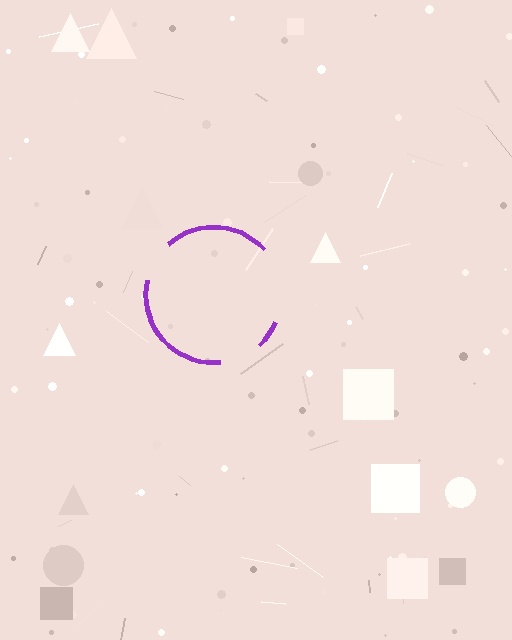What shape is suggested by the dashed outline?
The dashed outline suggests a circle.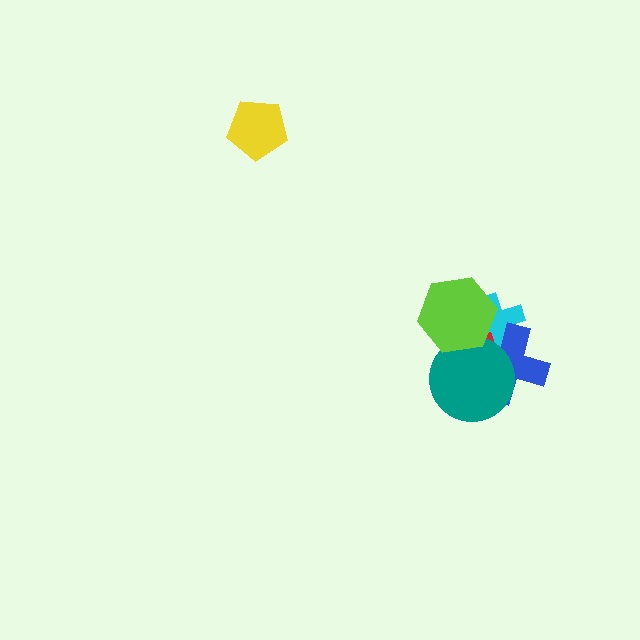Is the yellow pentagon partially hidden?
No, no other shape covers it.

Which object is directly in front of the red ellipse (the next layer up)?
The cyan cross is directly in front of the red ellipse.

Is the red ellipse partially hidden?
Yes, it is partially covered by another shape.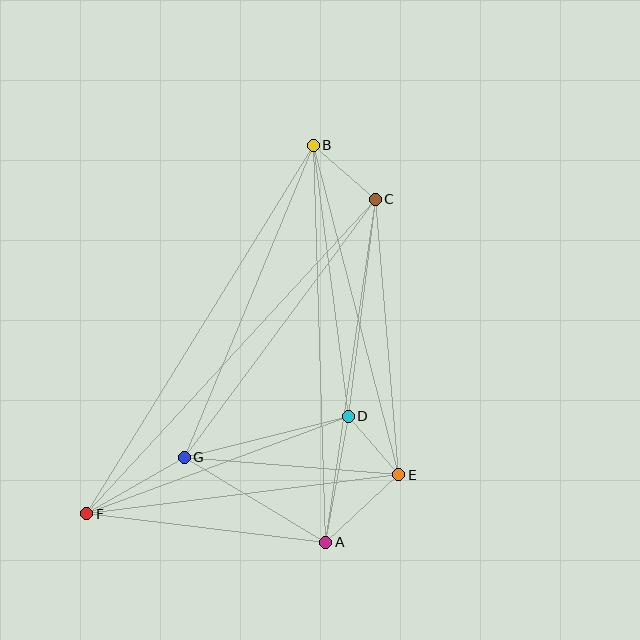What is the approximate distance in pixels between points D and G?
The distance between D and G is approximately 169 pixels.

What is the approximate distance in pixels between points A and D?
The distance between A and D is approximately 128 pixels.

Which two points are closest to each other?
Points D and E are closest to each other.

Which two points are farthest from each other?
Points B and F are farthest from each other.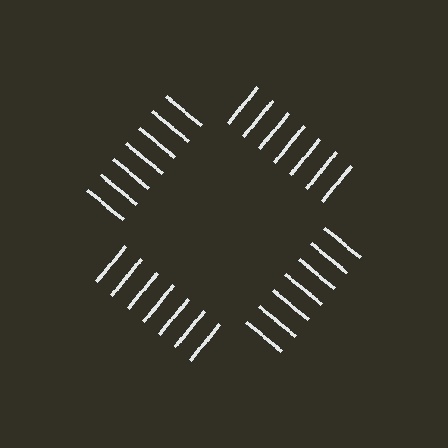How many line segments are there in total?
28 — 7 along each of the 4 edges.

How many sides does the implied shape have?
4 sides — the line-ends trace a square.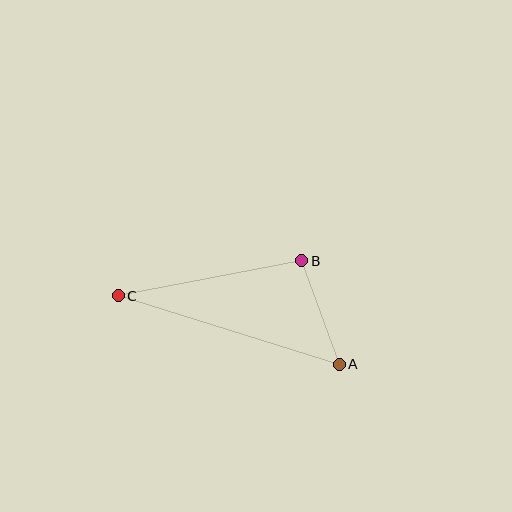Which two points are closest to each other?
Points A and B are closest to each other.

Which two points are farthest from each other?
Points A and C are farthest from each other.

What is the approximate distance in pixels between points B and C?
The distance between B and C is approximately 186 pixels.